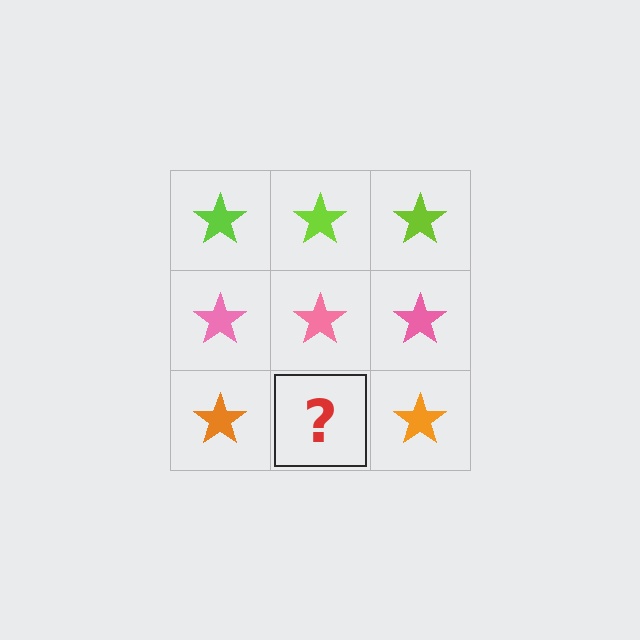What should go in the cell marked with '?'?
The missing cell should contain an orange star.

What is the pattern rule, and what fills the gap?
The rule is that each row has a consistent color. The gap should be filled with an orange star.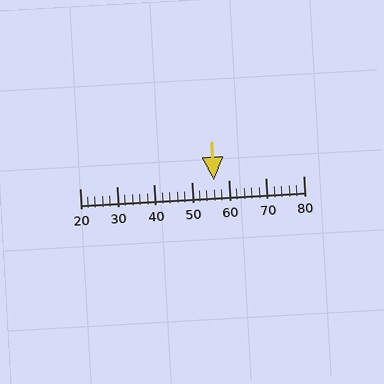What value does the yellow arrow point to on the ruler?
The yellow arrow points to approximately 56.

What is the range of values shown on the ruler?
The ruler shows values from 20 to 80.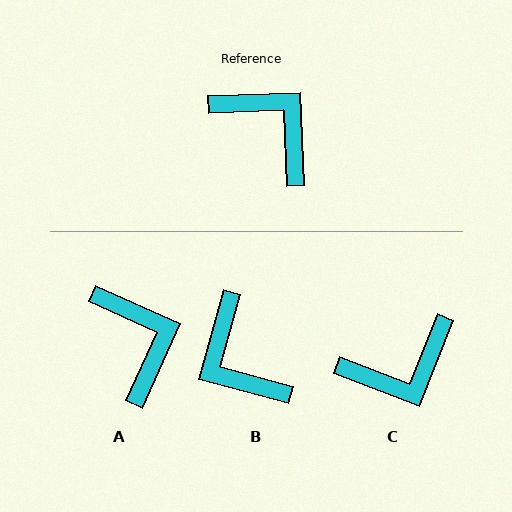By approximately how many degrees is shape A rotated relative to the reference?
Approximately 26 degrees clockwise.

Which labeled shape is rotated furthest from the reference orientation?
B, about 163 degrees away.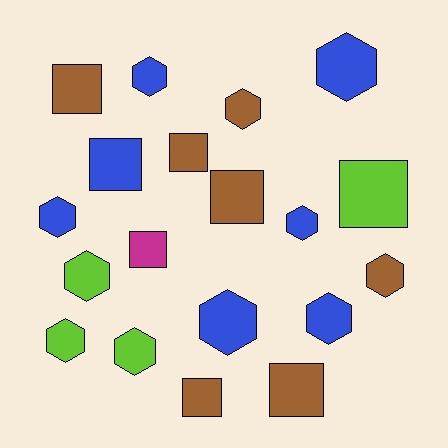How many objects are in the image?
There are 19 objects.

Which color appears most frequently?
Brown, with 7 objects.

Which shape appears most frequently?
Hexagon, with 11 objects.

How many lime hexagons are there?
There are 3 lime hexagons.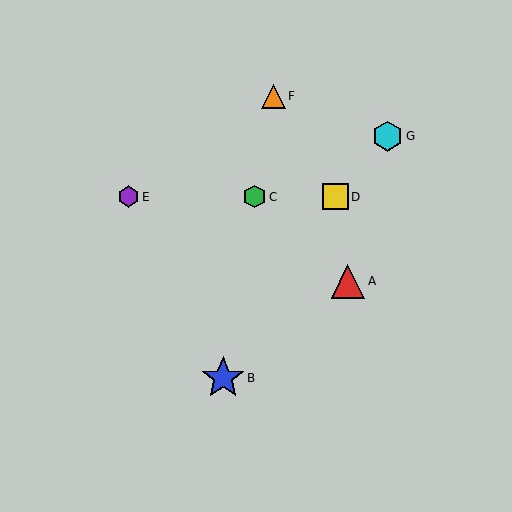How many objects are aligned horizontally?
3 objects (C, D, E) are aligned horizontally.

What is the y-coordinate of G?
Object G is at y≈136.